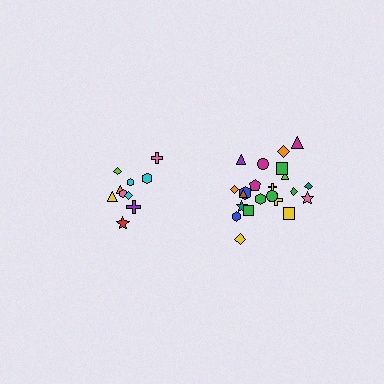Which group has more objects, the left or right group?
The right group.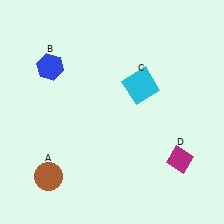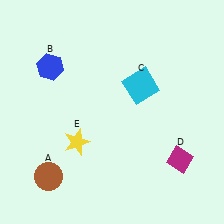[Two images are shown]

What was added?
A yellow star (E) was added in Image 2.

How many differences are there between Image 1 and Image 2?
There is 1 difference between the two images.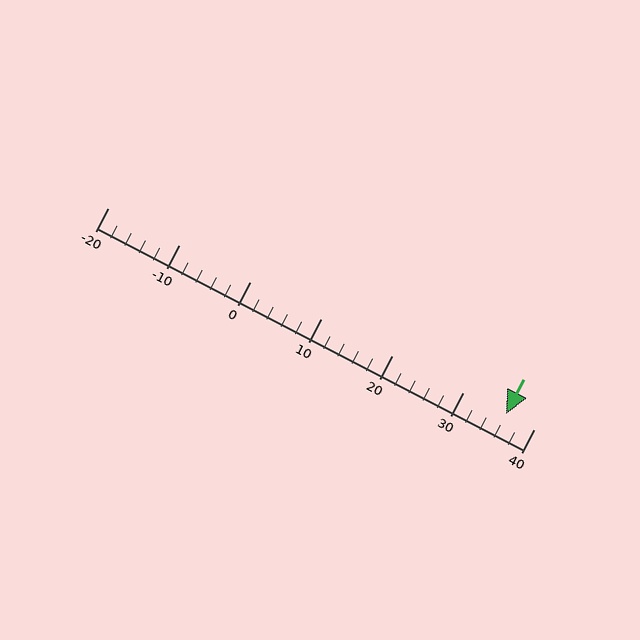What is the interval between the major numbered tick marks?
The major tick marks are spaced 10 units apart.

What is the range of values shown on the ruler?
The ruler shows values from -20 to 40.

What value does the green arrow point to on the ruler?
The green arrow points to approximately 36.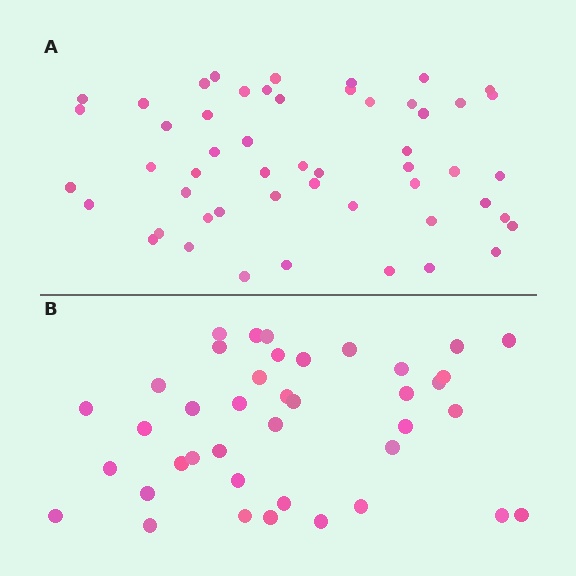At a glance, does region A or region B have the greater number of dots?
Region A (the top region) has more dots.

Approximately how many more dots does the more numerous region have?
Region A has roughly 12 or so more dots than region B.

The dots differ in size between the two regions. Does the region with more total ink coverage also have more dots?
No. Region B has more total ink coverage because its dots are larger, but region A actually contains more individual dots. Total area can be misleading — the number of items is what matters here.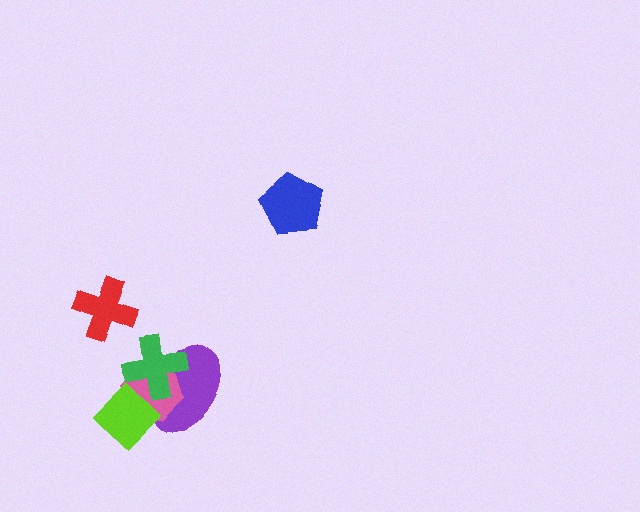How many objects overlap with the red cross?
0 objects overlap with the red cross.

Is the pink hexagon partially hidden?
Yes, it is partially covered by another shape.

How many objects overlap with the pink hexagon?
3 objects overlap with the pink hexagon.